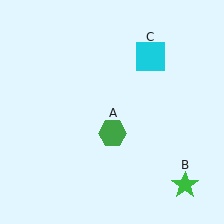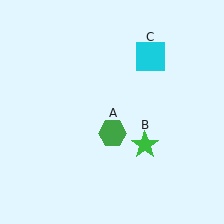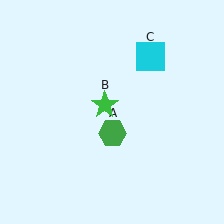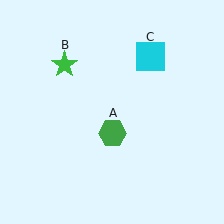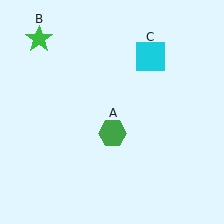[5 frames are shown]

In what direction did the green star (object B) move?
The green star (object B) moved up and to the left.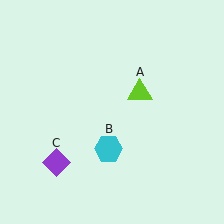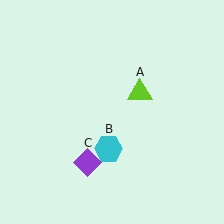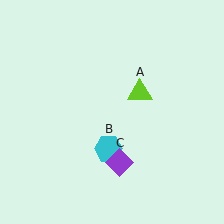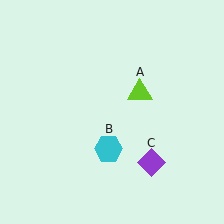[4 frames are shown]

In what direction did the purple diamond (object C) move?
The purple diamond (object C) moved right.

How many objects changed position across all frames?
1 object changed position: purple diamond (object C).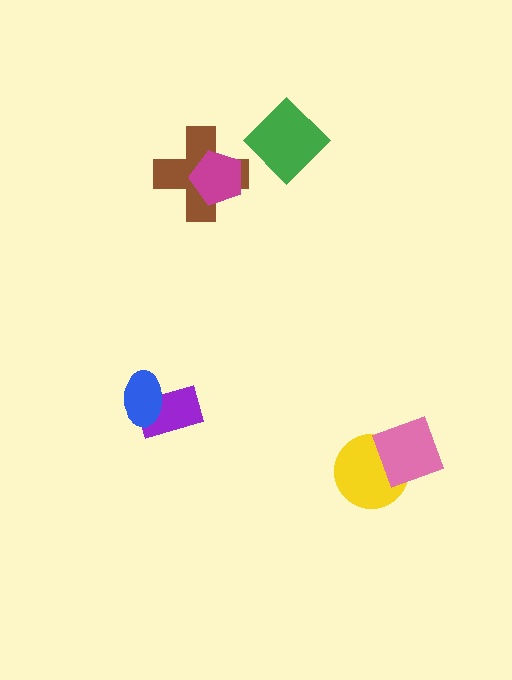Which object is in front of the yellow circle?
The pink diamond is in front of the yellow circle.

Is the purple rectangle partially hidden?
Yes, it is partially covered by another shape.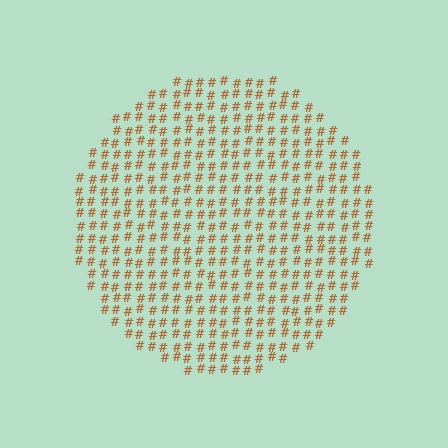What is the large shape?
The large shape is a circle.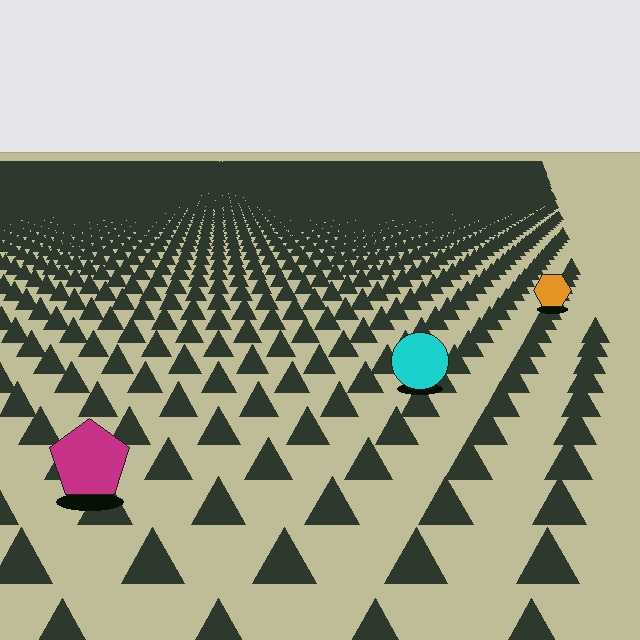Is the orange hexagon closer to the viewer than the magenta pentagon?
No. The magenta pentagon is closer — you can tell from the texture gradient: the ground texture is coarser near it.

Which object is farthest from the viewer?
The orange hexagon is farthest from the viewer. It appears smaller and the ground texture around it is denser.